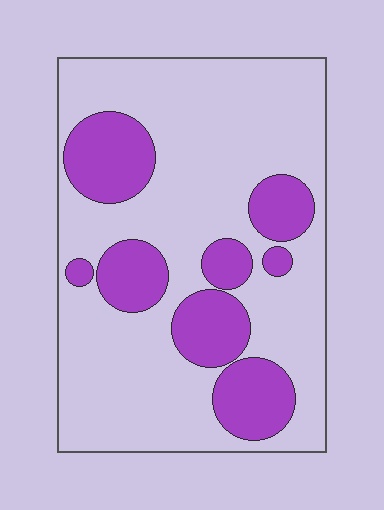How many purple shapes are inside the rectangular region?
8.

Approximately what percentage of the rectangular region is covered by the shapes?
Approximately 25%.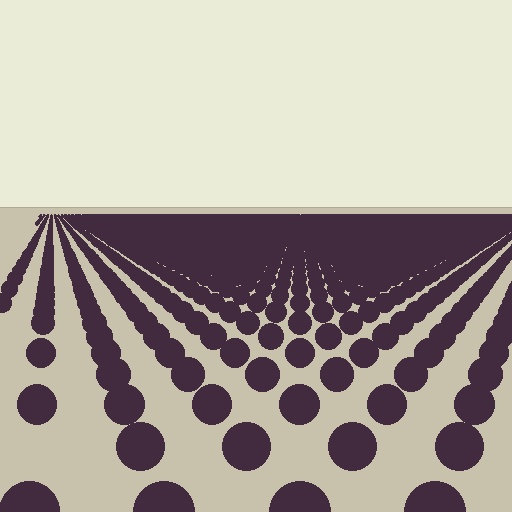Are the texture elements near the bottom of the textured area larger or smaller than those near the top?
Larger. Near the bottom, elements are closer to the viewer and appear at a bigger on-screen size.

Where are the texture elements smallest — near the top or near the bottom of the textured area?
Near the top.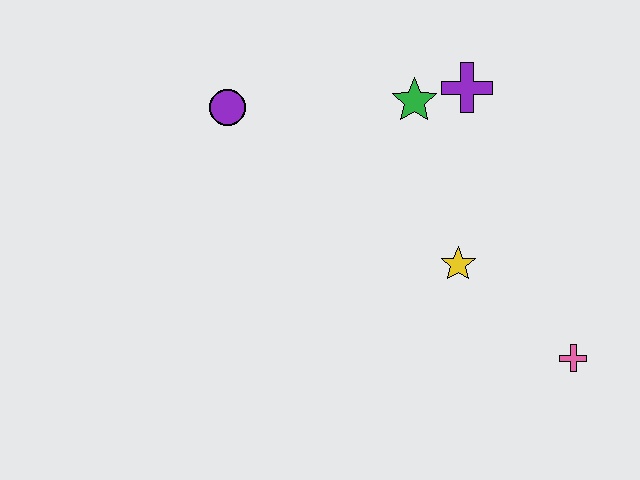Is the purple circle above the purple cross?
No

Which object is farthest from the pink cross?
The purple circle is farthest from the pink cross.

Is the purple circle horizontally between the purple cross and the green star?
No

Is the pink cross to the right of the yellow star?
Yes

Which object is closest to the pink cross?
The yellow star is closest to the pink cross.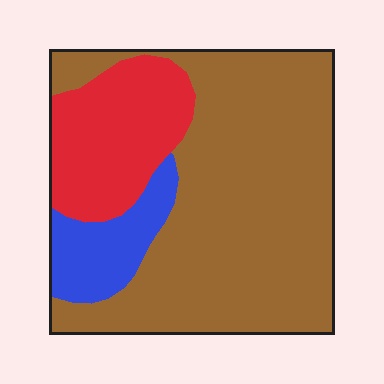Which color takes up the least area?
Blue, at roughly 10%.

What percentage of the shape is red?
Red takes up about one fifth (1/5) of the shape.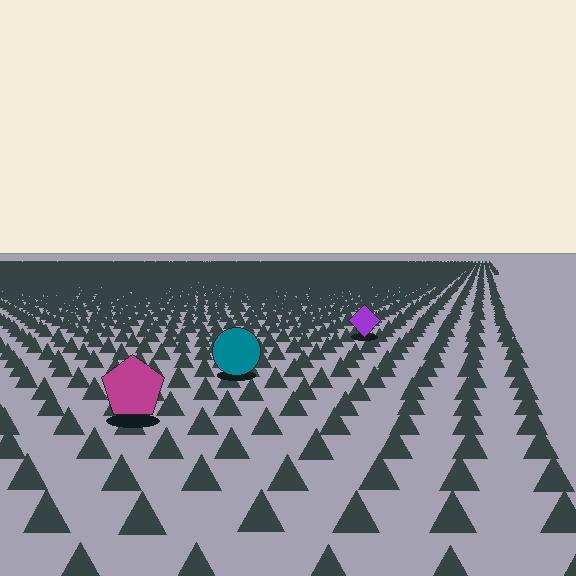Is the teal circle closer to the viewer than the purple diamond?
Yes. The teal circle is closer — you can tell from the texture gradient: the ground texture is coarser near it.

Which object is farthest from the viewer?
The purple diamond is farthest from the viewer. It appears smaller and the ground texture around it is denser.